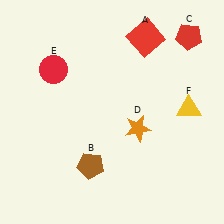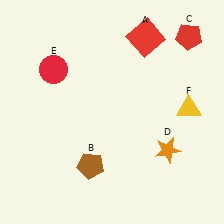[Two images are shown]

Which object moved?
The orange star (D) moved right.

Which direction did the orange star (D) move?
The orange star (D) moved right.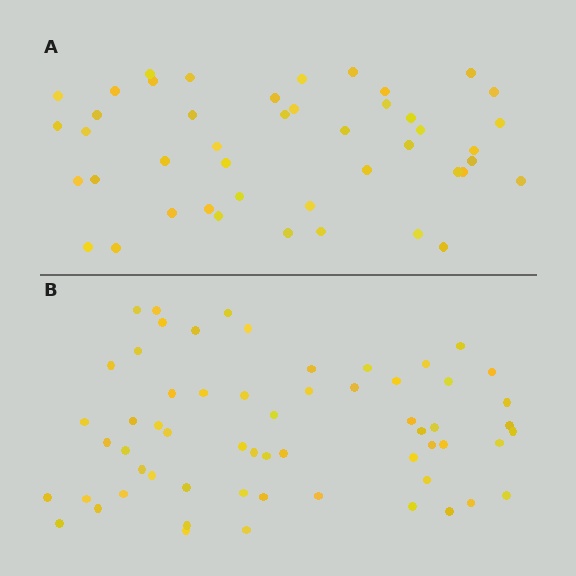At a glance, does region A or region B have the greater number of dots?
Region B (the bottom region) has more dots.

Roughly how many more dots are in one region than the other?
Region B has approximately 15 more dots than region A.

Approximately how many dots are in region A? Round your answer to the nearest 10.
About 40 dots. (The exact count is 45, which rounds to 40.)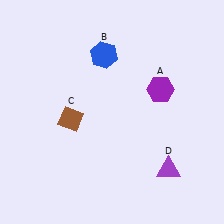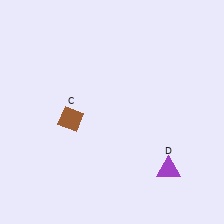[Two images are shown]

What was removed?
The purple hexagon (A), the blue hexagon (B) were removed in Image 2.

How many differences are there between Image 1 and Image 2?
There are 2 differences between the two images.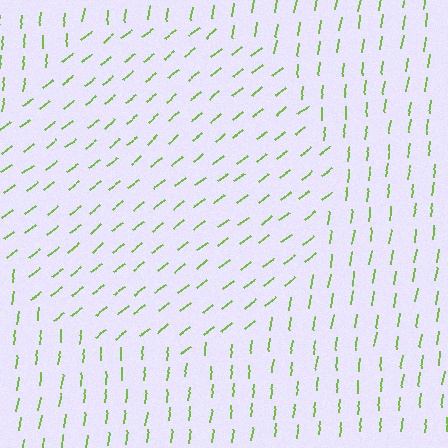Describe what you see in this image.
The image is filled with small lime line segments. A circle region in the image has lines oriented differently from the surrounding lines, creating a visible texture boundary.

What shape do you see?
I see a circle.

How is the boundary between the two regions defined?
The boundary is defined purely by a change in line orientation (approximately 45 degrees difference). All lines are the same color and thickness.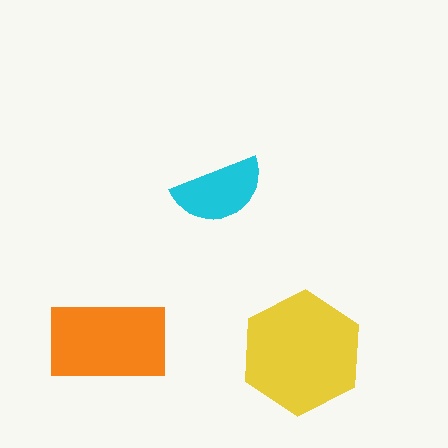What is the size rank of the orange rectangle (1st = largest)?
2nd.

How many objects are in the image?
There are 3 objects in the image.